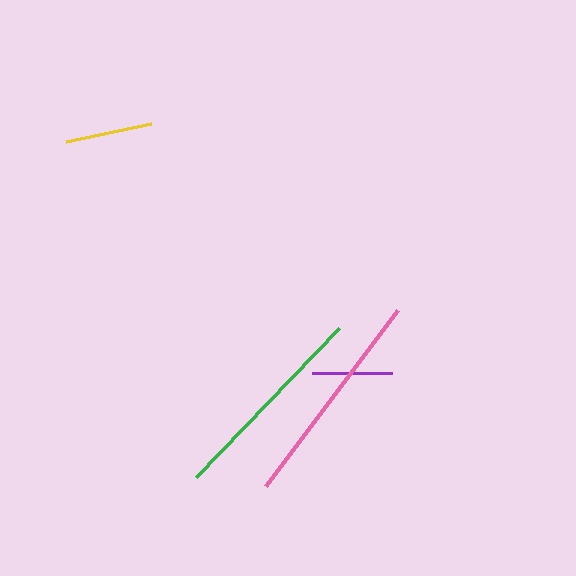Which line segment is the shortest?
The purple line is the shortest at approximately 80 pixels.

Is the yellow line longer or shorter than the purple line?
The yellow line is longer than the purple line.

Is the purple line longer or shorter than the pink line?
The pink line is longer than the purple line.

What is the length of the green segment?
The green segment is approximately 207 pixels long.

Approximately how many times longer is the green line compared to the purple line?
The green line is approximately 2.6 times the length of the purple line.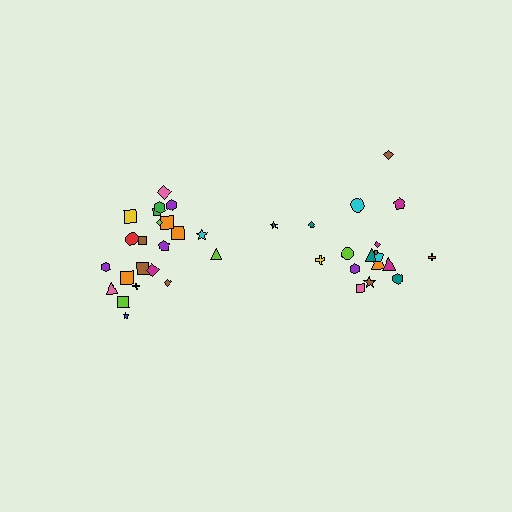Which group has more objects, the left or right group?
The left group.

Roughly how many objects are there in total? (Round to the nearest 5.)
Roughly 40 objects in total.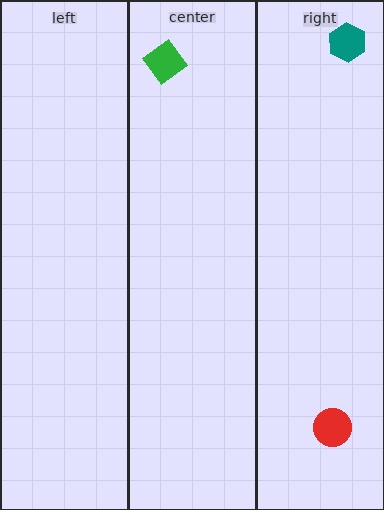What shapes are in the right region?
The teal hexagon, the red circle.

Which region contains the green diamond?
The center region.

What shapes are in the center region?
The green diamond.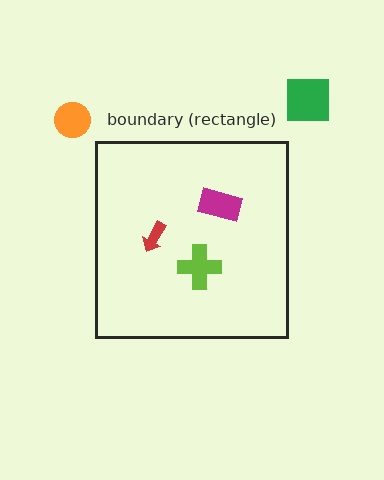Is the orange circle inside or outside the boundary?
Outside.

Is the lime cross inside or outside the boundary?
Inside.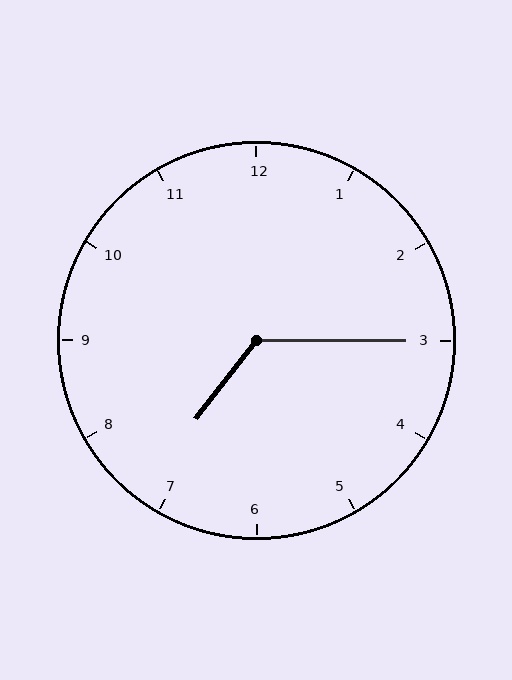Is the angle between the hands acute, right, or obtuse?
It is obtuse.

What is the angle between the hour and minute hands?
Approximately 128 degrees.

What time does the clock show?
7:15.